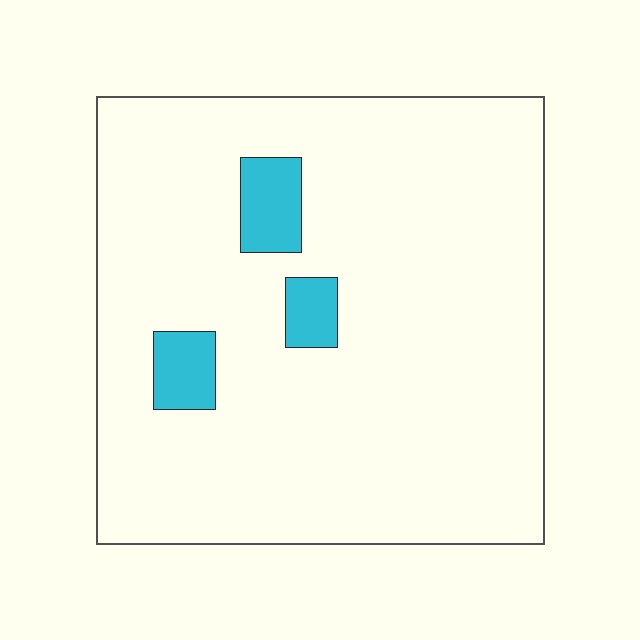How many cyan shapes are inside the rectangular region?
3.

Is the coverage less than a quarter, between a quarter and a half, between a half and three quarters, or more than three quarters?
Less than a quarter.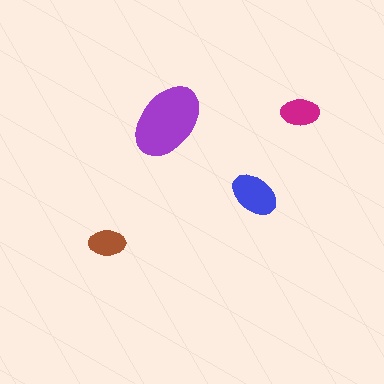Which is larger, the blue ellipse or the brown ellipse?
The blue one.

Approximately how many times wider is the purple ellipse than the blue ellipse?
About 1.5 times wider.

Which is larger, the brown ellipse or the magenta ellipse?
The magenta one.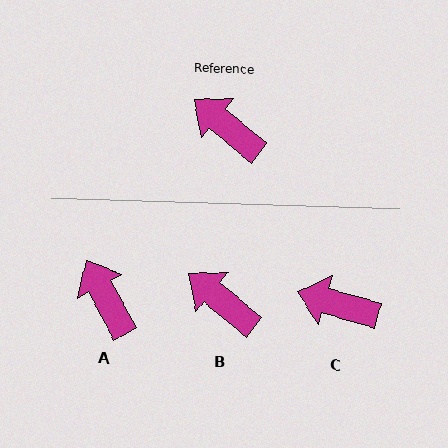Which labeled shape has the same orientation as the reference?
B.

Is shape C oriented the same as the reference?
No, it is off by about 23 degrees.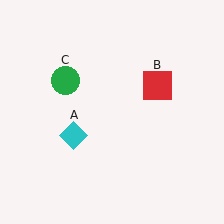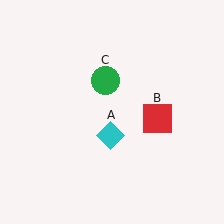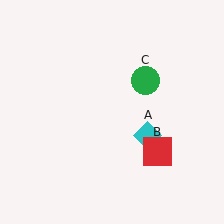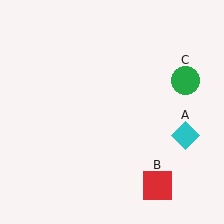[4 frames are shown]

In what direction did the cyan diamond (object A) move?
The cyan diamond (object A) moved right.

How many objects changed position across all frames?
3 objects changed position: cyan diamond (object A), red square (object B), green circle (object C).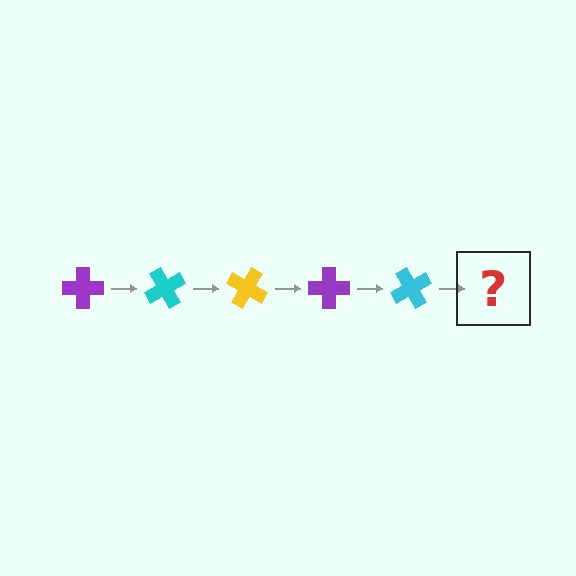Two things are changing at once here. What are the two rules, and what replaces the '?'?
The two rules are that it rotates 60 degrees each step and the color cycles through purple, cyan, and yellow. The '?' should be a yellow cross, rotated 300 degrees from the start.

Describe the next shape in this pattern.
It should be a yellow cross, rotated 300 degrees from the start.